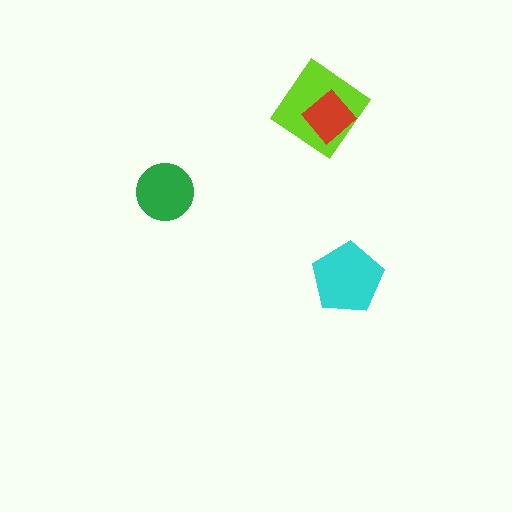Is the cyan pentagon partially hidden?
No, no other shape covers it.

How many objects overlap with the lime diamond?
1 object overlaps with the lime diamond.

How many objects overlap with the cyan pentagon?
0 objects overlap with the cyan pentagon.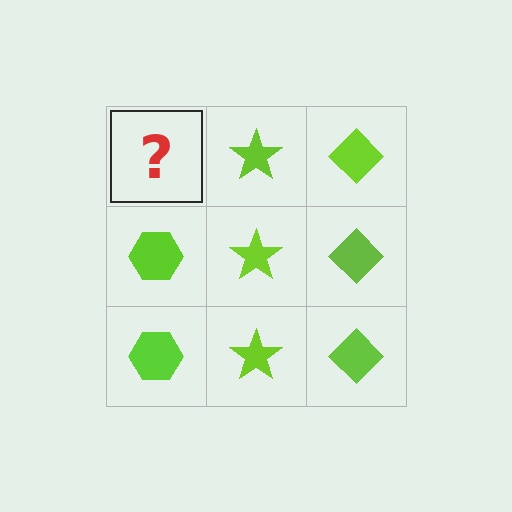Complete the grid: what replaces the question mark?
The question mark should be replaced with a lime hexagon.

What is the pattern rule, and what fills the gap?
The rule is that each column has a consistent shape. The gap should be filled with a lime hexagon.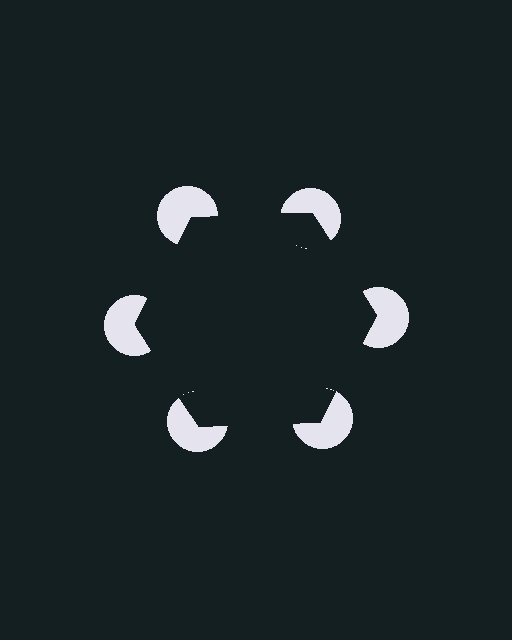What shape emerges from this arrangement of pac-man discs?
An illusory hexagon — its edges are inferred from the aligned wedge cuts in the pac-man discs, not physically drawn.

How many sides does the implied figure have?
6 sides.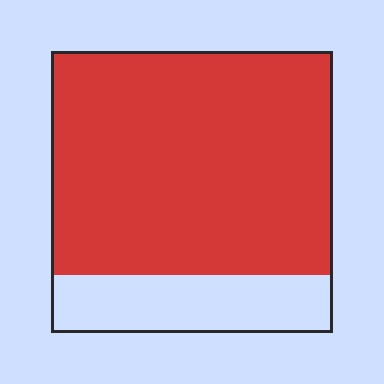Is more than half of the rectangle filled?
Yes.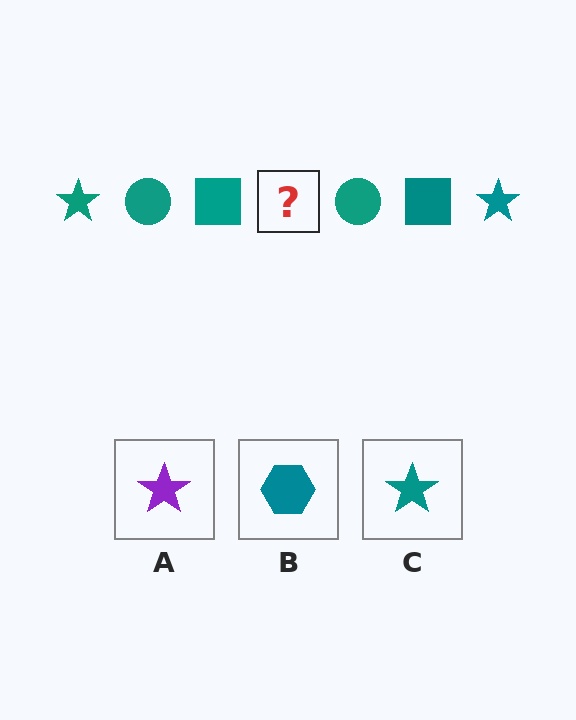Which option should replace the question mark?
Option C.